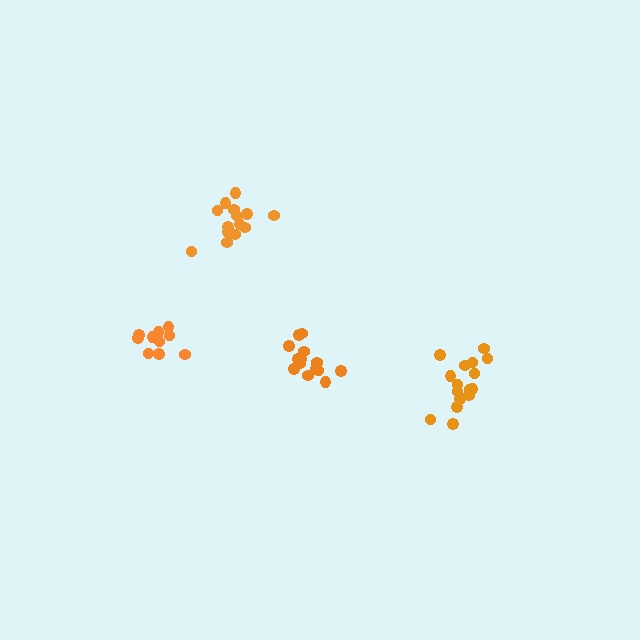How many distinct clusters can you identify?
There are 4 distinct clusters.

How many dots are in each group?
Group 1: 16 dots, Group 2: 11 dots, Group 3: 14 dots, Group 4: 14 dots (55 total).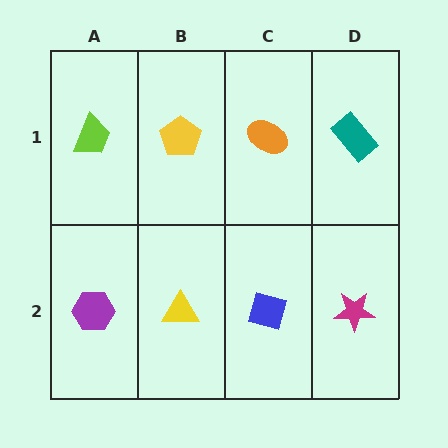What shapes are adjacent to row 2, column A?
A lime trapezoid (row 1, column A), a yellow triangle (row 2, column B).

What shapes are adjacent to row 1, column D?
A magenta star (row 2, column D), an orange ellipse (row 1, column C).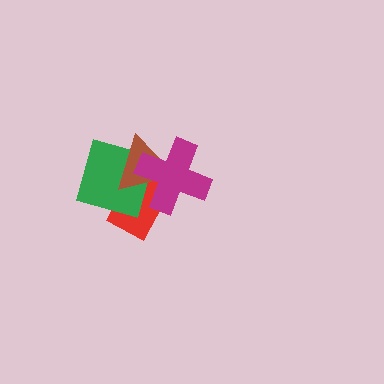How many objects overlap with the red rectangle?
3 objects overlap with the red rectangle.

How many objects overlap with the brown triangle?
3 objects overlap with the brown triangle.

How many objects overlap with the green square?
3 objects overlap with the green square.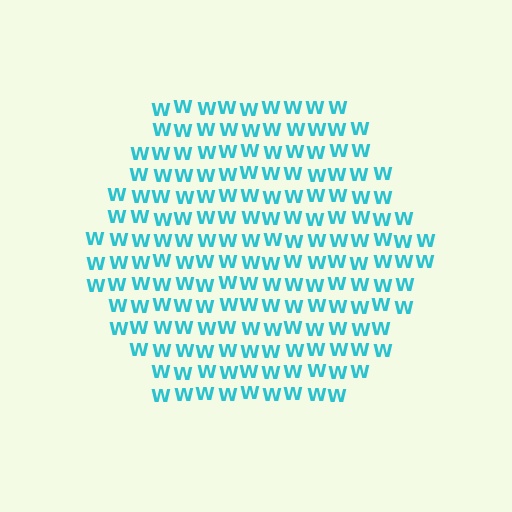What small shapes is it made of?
It is made of small letter W's.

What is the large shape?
The large shape is a hexagon.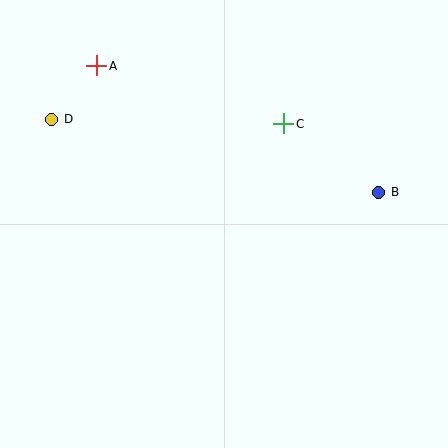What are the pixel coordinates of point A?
Point A is at (97, 66).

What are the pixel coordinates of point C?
Point C is at (284, 124).